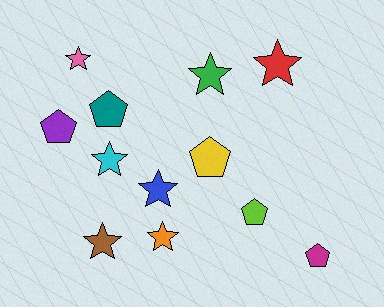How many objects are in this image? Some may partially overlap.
There are 12 objects.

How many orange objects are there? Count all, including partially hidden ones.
There is 1 orange object.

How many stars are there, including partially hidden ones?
There are 7 stars.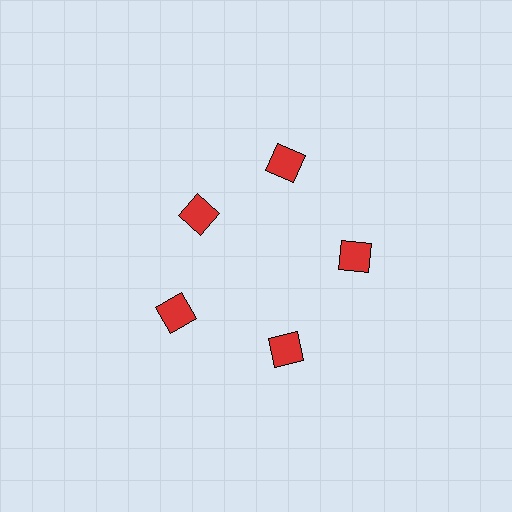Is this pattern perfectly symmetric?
No. The 5 red squares are arranged in a ring, but one element near the 10 o'clock position is pulled inward toward the center, breaking the 5-fold rotational symmetry.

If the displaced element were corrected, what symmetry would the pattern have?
It would have 5-fold rotational symmetry — the pattern would map onto itself every 72 degrees.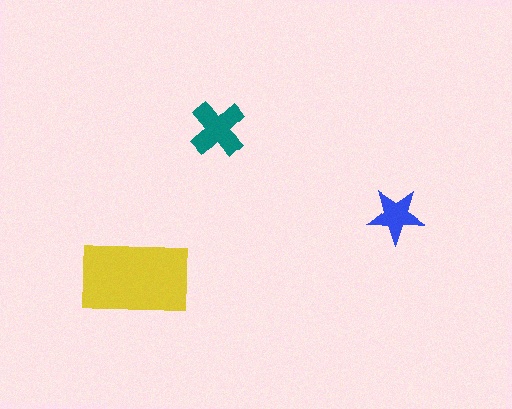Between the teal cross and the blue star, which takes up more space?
The teal cross.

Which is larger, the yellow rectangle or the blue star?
The yellow rectangle.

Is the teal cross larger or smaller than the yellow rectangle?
Smaller.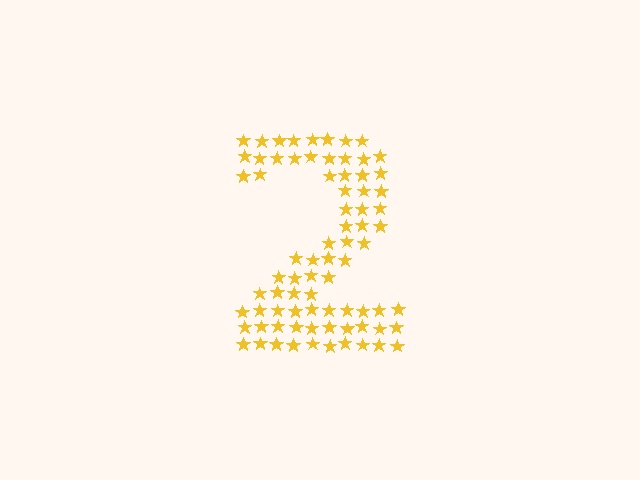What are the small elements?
The small elements are stars.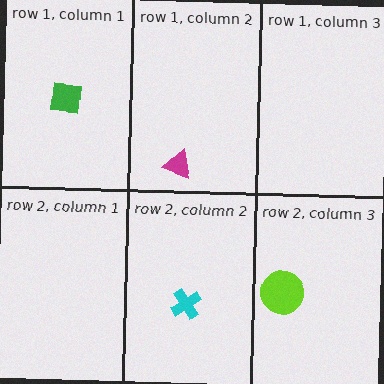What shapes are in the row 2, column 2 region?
The cyan cross.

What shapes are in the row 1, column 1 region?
The green square.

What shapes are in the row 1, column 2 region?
The magenta triangle.